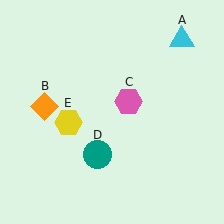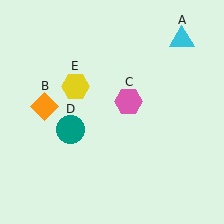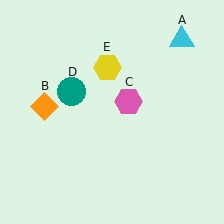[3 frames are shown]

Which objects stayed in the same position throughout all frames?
Cyan triangle (object A) and orange diamond (object B) and pink hexagon (object C) remained stationary.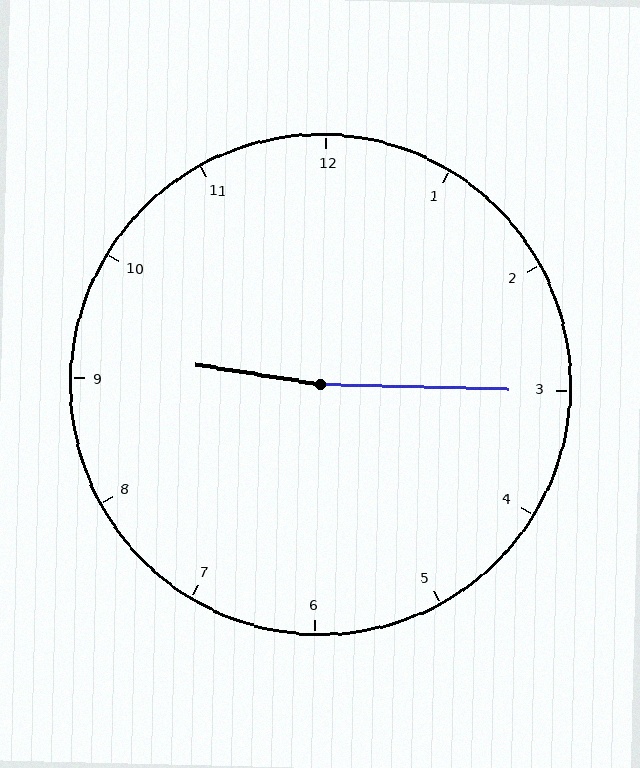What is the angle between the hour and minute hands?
Approximately 172 degrees.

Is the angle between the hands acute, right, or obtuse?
It is obtuse.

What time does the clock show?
9:15.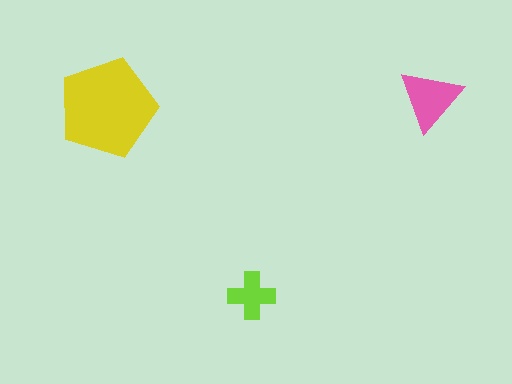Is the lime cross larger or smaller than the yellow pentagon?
Smaller.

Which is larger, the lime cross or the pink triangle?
The pink triangle.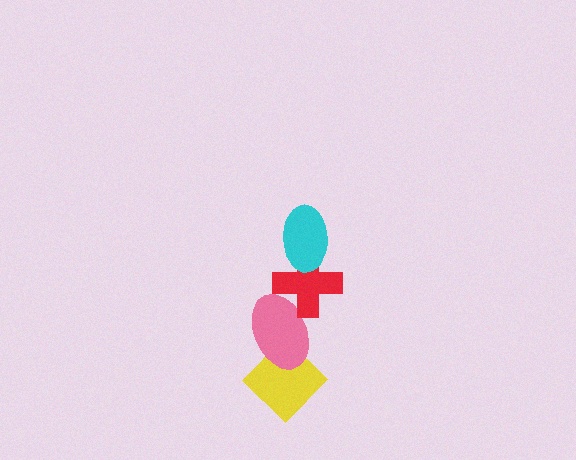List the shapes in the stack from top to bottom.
From top to bottom: the cyan ellipse, the red cross, the pink ellipse, the yellow diamond.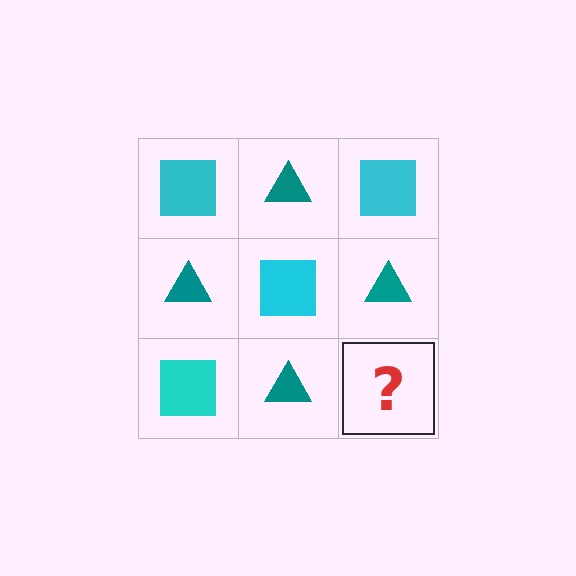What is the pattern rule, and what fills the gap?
The rule is that it alternates cyan square and teal triangle in a checkerboard pattern. The gap should be filled with a cyan square.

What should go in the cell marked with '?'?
The missing cell should contain a cyan square.